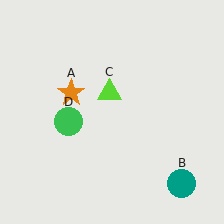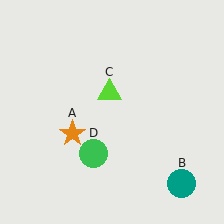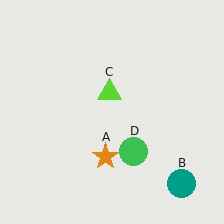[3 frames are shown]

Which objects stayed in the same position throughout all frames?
Teal circle (object B) and lime triangle (object C) remained stationary.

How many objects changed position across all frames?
2 objects changed position: orange star (object A), green circle (object D).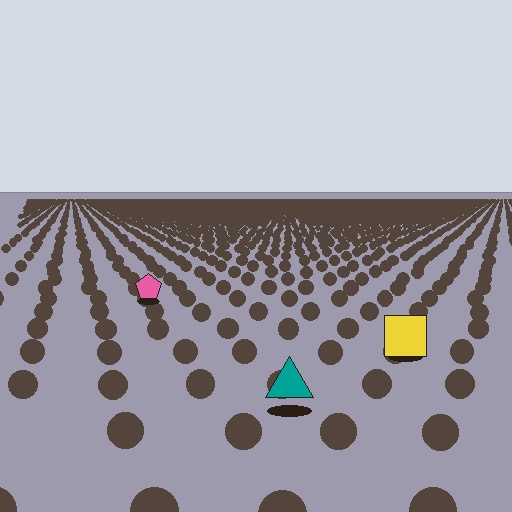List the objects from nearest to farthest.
From nearest to farthest: the teal triangle, the yellow square, the pink pentagon.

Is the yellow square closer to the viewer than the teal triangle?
No. The teal triangle is closer — you can tell from the texture gradient: the ground texture is coarser near it.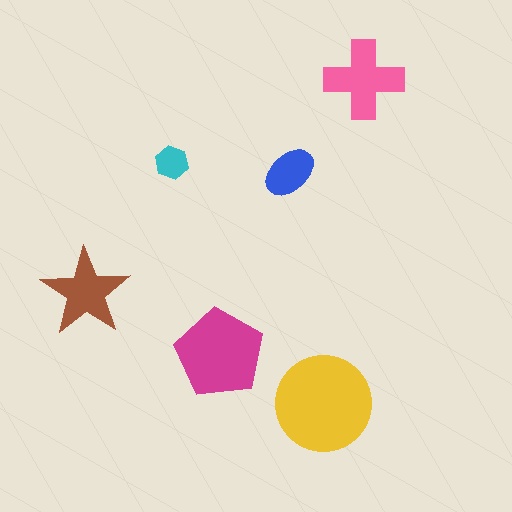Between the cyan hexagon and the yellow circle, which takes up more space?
The yellow circle.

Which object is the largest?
The yellow circle.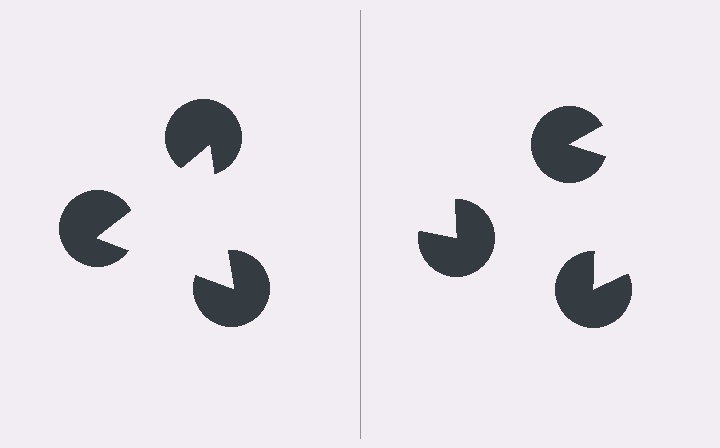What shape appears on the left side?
An illusory triangle.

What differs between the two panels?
The pac-man discs are positioned identically on both sides; only the wedge orientations differ. On the left they align to a triangle; on the right they are misaligned.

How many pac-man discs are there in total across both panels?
6 — 3 on each side.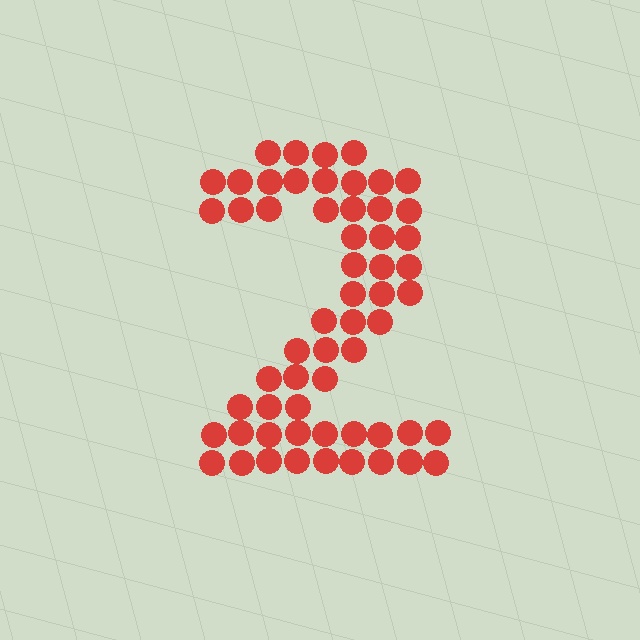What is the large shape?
The large shape is the digit 2.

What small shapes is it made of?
It is made of small circles.